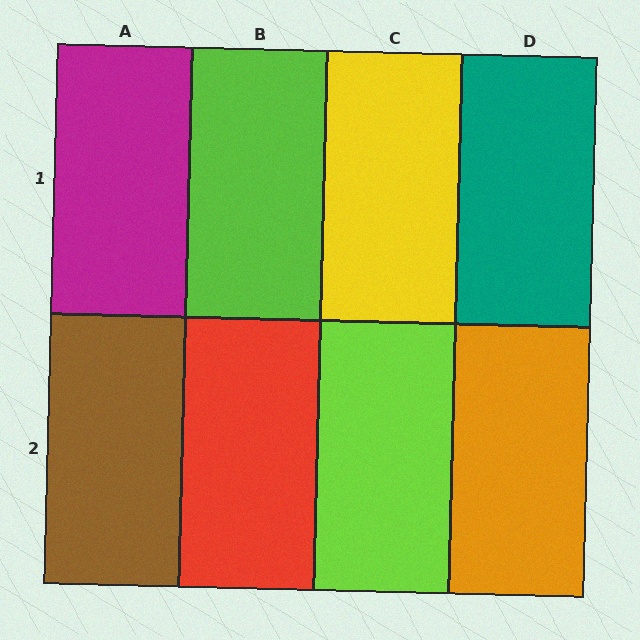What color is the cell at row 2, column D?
Orange.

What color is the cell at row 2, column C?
Lime.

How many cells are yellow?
1 cell is yellow.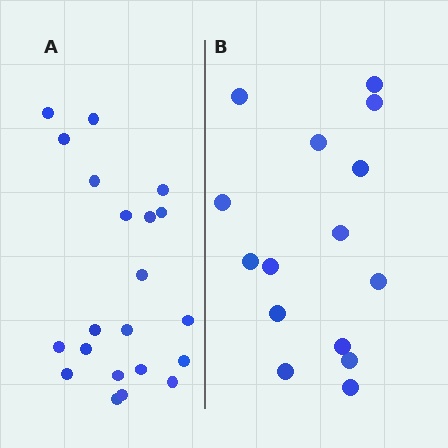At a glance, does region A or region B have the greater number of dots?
Region A (the left region) has more dots.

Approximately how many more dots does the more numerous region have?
Region A has about 6 more dots than region B.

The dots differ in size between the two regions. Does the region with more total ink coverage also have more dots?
No. Region B has more total ink coverage because its dots are larger, but region A actually contains more individual dots. Total area can be misleading — the number of items is what matters here.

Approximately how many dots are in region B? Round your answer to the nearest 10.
About 20 dots. (The exact count is 15, which rounds to 20.)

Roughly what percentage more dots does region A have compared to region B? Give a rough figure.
About 40% more.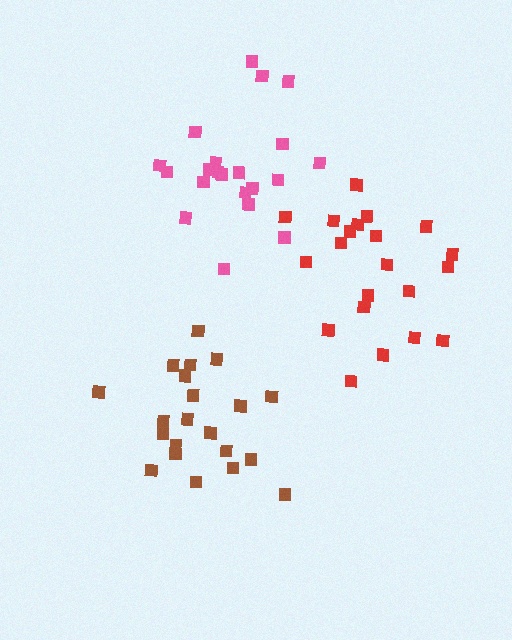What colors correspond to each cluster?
The clusters are colored: brown, pink, red.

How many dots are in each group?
Group 1: 21 dots, Group 2: 21 dots, Group 3: 21 dots (63 total).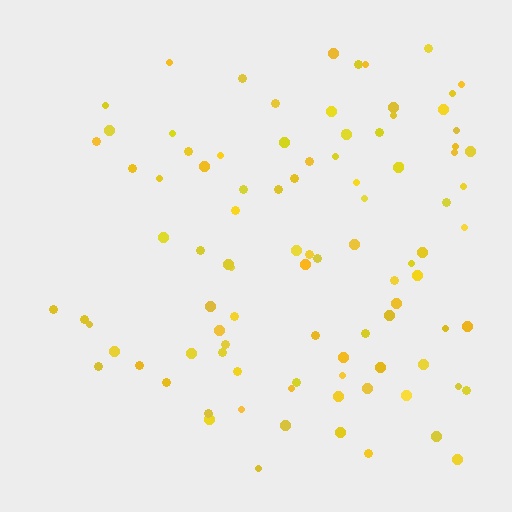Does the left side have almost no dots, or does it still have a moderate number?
Still a moderate number, just noticeably fewer than the right.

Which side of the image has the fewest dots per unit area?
The left.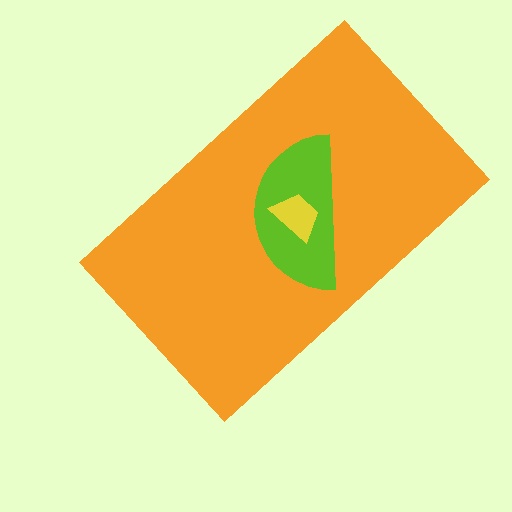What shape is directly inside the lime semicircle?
The yellow trapezoid.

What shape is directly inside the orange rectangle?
The lime semicircle.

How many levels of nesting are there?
3.